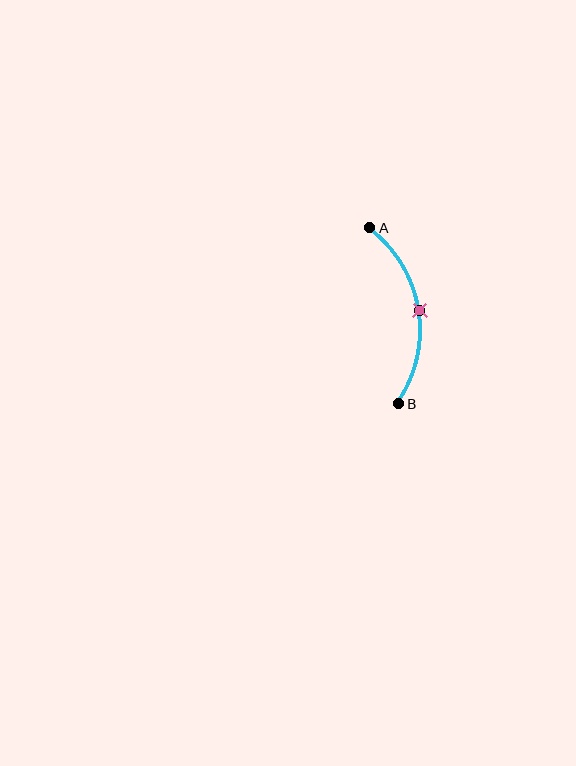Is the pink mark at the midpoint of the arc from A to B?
Yes. The pink mark lies on the arc at equal arc-length from both A and B — it is the arc midpoint.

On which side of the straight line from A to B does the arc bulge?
The arc bulges to the right of the straight line connecting A and B.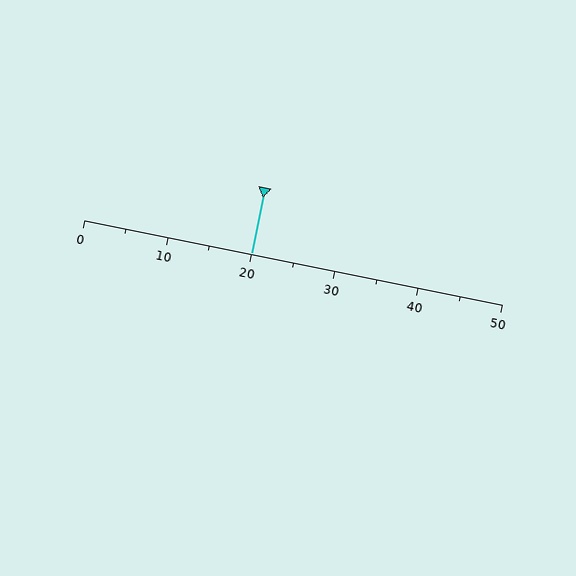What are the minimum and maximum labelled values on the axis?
The axis runs from 0 to 50.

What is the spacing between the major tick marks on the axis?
The major ticks are spaced 10 apart.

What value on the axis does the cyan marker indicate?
The marker indicates approximately 20.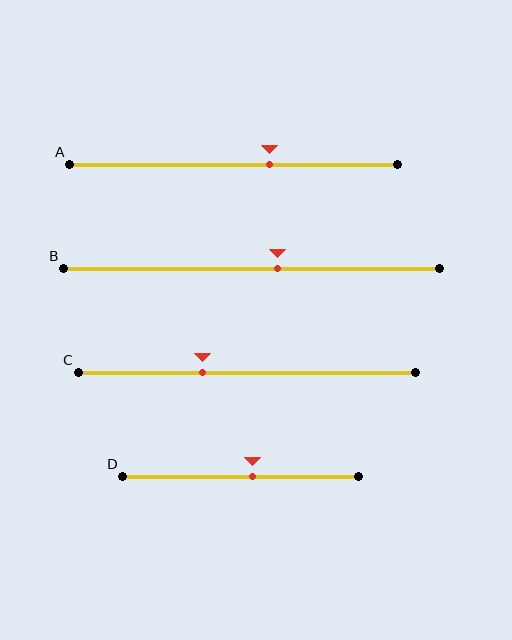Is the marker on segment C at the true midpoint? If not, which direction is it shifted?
No, the marker on segment C is shifted to the left by about 13% of the segment length.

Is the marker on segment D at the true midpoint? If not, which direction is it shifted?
No, the marker on segment D is shifted to the right by about 5% of the segment length.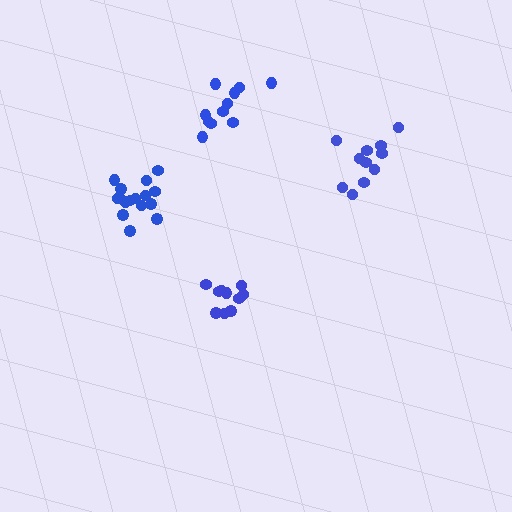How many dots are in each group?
Group 1: 11 dots, Group 2: 10 dots, Group 3: 16 dots, Group 4: 11 dots (48 total).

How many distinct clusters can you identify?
There are 4 distinct clusters.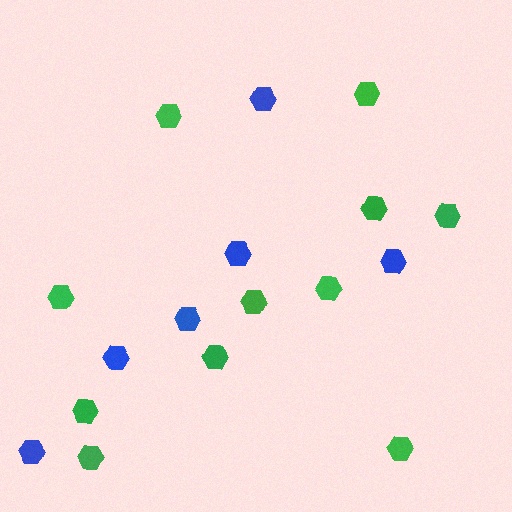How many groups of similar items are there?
There are 2 groups: one group of blue hexagons (6) and one group of green hexagons (11).